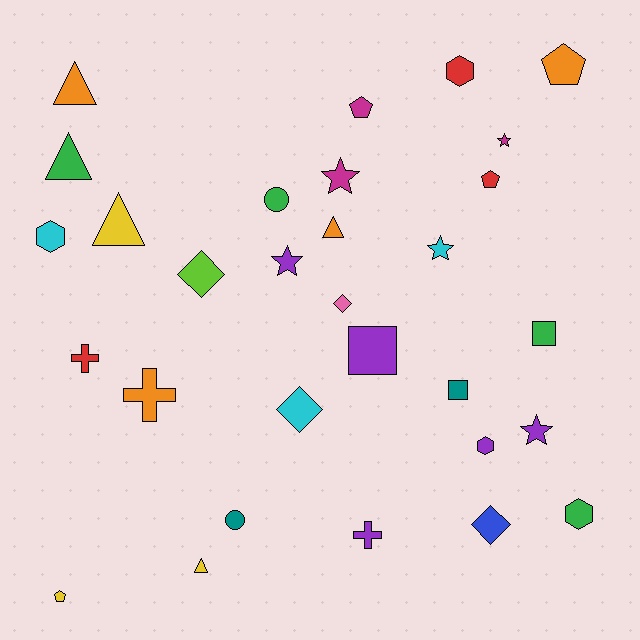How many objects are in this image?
There are 30 objects.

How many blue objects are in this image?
There is 1 blue object.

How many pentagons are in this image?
There are 4 pentagons.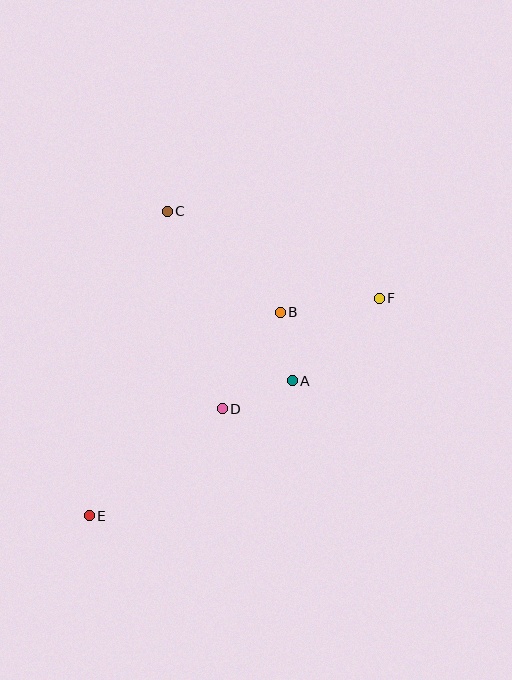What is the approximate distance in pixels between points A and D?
The distance between A and D is approximately 76 pixels.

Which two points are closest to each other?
Points A and B are closest to each other.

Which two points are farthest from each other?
Points E and F are farthest from each other.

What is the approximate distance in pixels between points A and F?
The distance between A and F is approximately 120 pixels.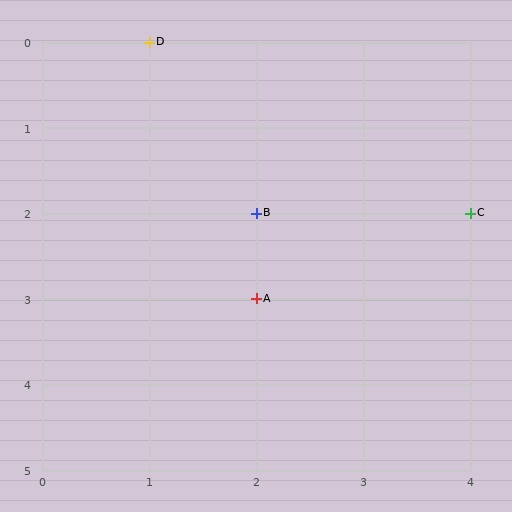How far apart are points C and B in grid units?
Points C and B are 2 columns apart.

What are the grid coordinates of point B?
Point B is at grid coordinates (2, 2).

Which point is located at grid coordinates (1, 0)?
Point D is at (1, 0).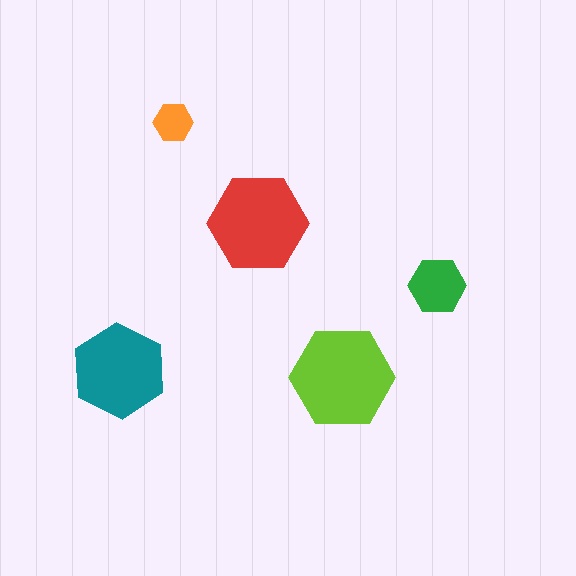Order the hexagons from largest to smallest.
the lime one, the red one, the teal one, the green one, the orange one.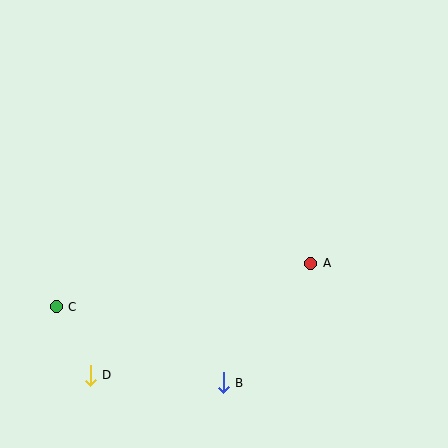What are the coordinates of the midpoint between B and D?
The midpoint between B and D is at (157, 379).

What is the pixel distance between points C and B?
The distance between C and B is 183 pixels.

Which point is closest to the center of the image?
Point A at (311, 263) is closest to the center.